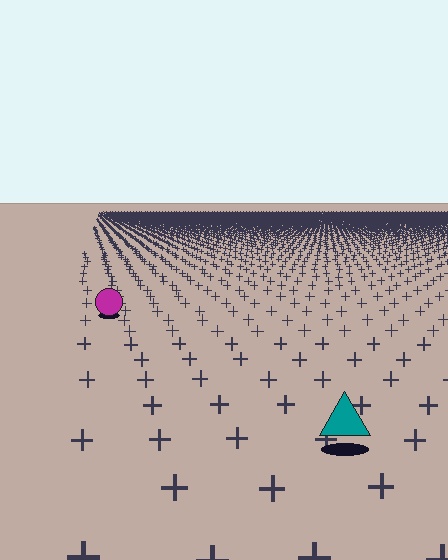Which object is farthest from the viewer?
The magenta circle is farthest from the viewer. It appears smaller and the ground texture around it is denser.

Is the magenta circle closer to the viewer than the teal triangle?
No. The teal triangle is closer — you can tell from the texture gradient: the ground texture is coarser near it.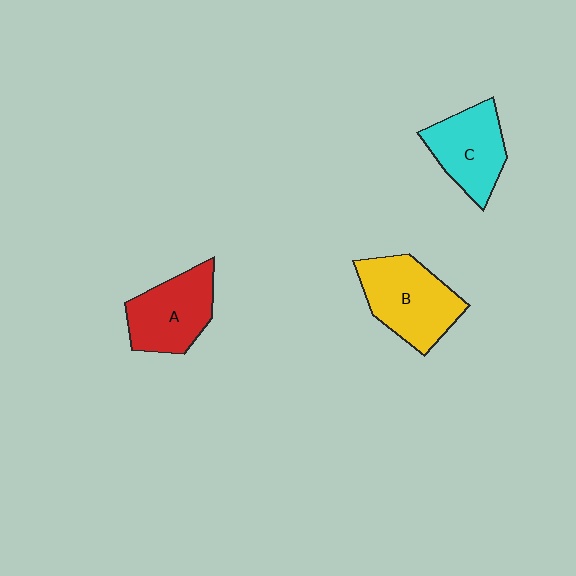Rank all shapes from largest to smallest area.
From largest to smallest: B (yellow), A (red), C (cyan).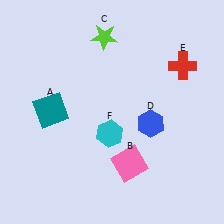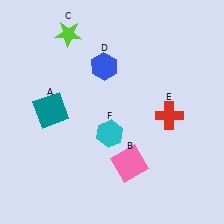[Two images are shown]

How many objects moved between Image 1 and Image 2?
3 objects moved between the two images.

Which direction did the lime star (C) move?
The lime star (C) moved left.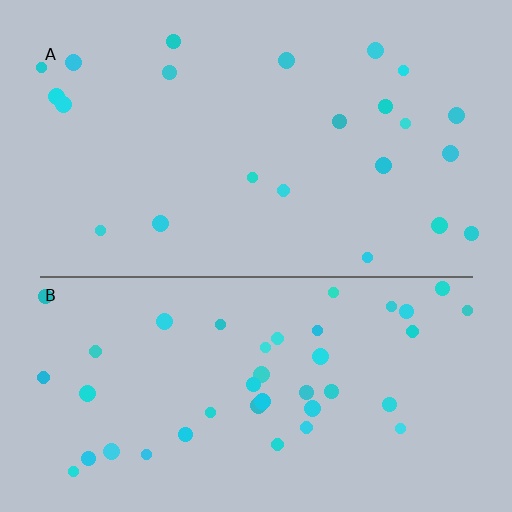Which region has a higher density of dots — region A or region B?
B (the bottom).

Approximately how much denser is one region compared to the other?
Approximately 1.8× — region B over region A.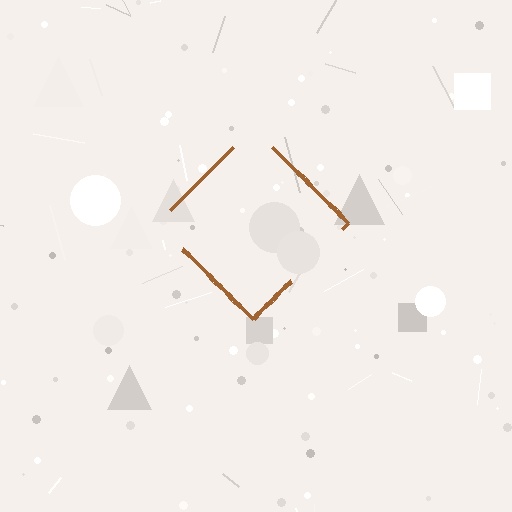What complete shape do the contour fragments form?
The contour fragments form a diamond.